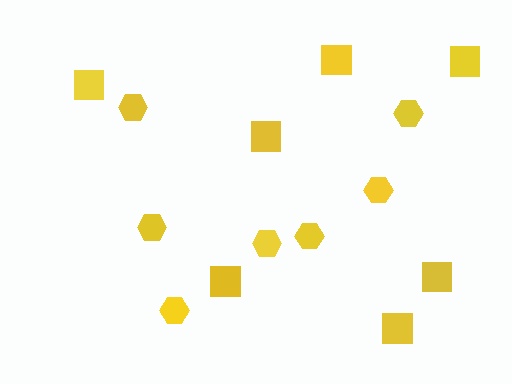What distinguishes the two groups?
There are 2 groups: one group of squares (7) and one group of hexagons (7).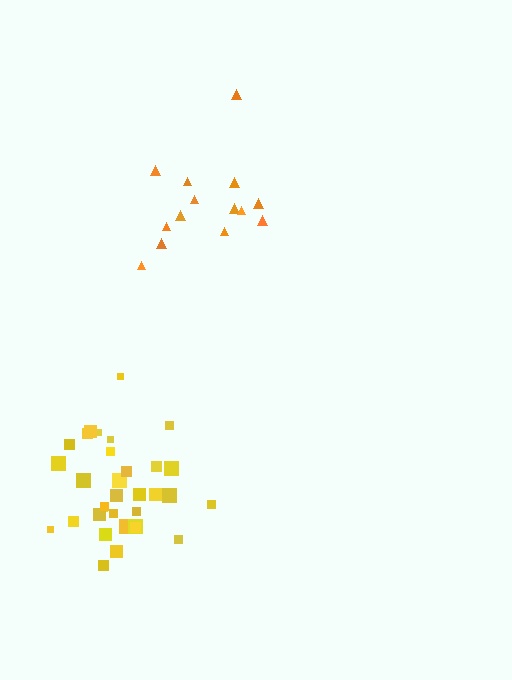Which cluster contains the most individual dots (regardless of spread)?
Yellow (33).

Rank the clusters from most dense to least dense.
yellow, orange.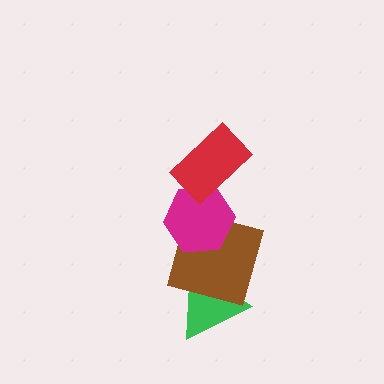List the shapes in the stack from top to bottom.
From top to bottom: the red rectangle, the magenta hexagon, the brown square, the green triangle.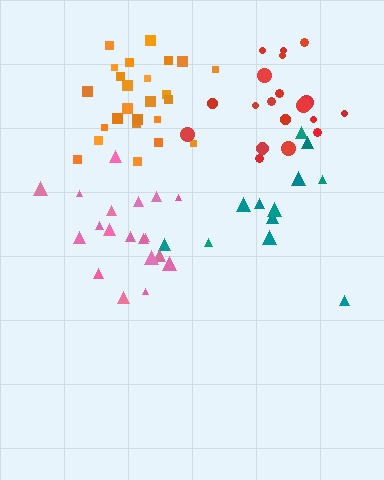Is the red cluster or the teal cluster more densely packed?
Red.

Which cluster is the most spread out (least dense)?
Teal.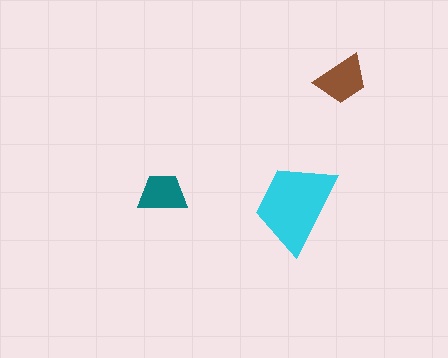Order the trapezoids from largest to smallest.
the cyan one, the brown one, the teal one.